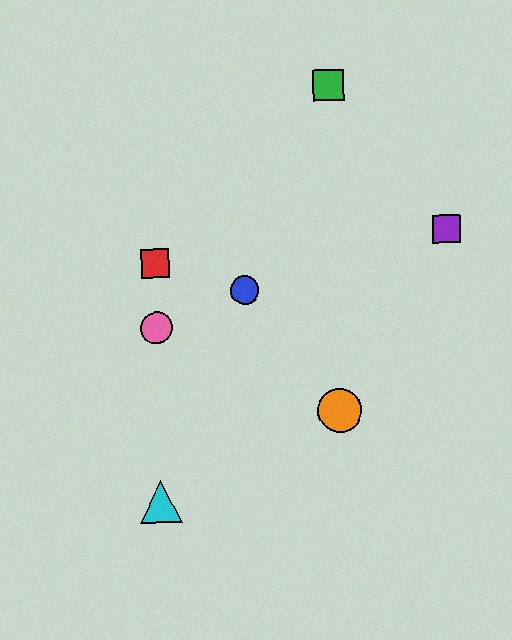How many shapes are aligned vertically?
4 shapes (the red square, the yellow triangle, the cyan triangle, the pink circle) are aligned vertically.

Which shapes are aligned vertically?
The red square, the yellow triangle, the cyan triangle, the pink circle are aligned vertically.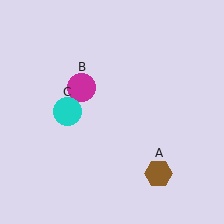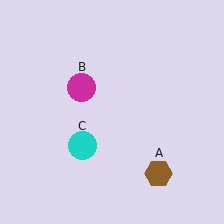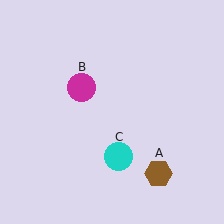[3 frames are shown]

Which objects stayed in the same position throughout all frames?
Brown hexagon (object A) and magenta circle (object B) remained stationary.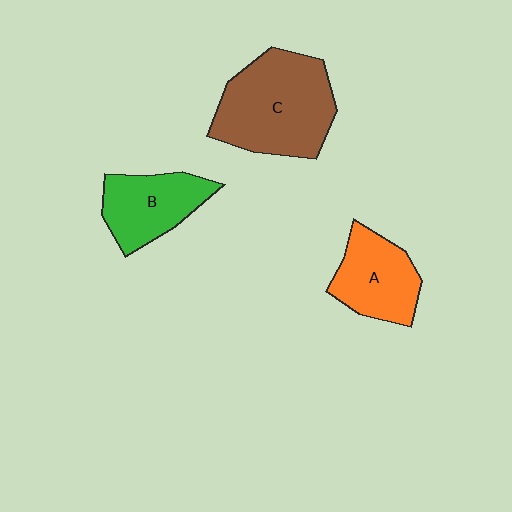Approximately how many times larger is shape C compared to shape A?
Approximately 1.6 times.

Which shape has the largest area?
Shape C (brown).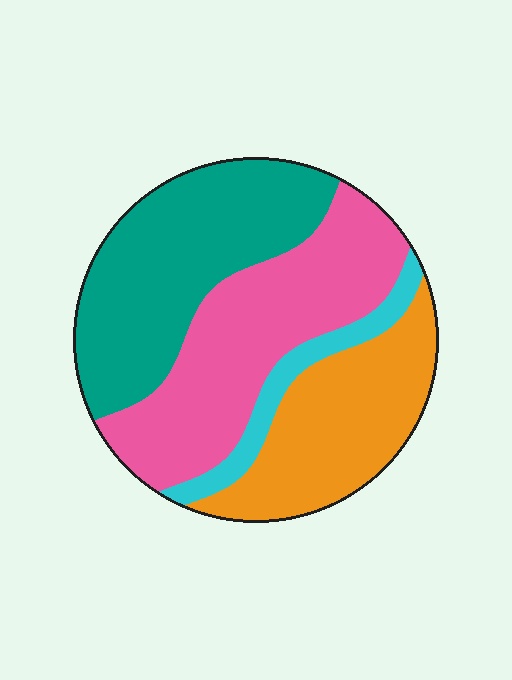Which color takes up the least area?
Cyan, at roughly 10%.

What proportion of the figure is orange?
Orange covers roughly 25% of the figure.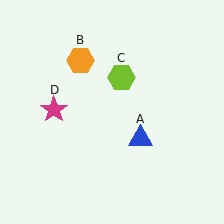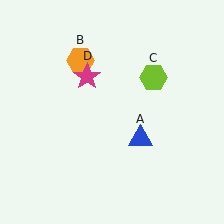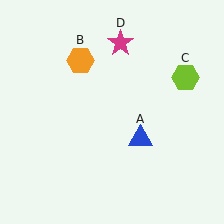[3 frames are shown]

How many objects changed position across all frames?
2 objects changed position: lime hexagon (object C), magenta star (object D).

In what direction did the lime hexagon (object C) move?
The lime hexagon (object C) moved right.